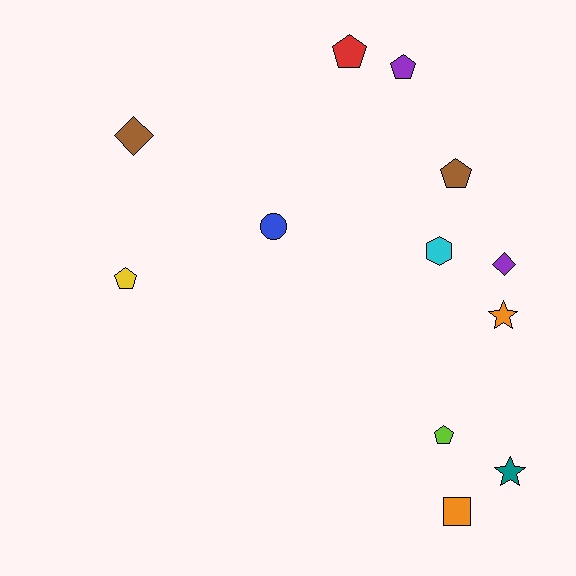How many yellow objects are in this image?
There is 1 yellow object.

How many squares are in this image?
There is 1 square.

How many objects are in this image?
There are 12 objects.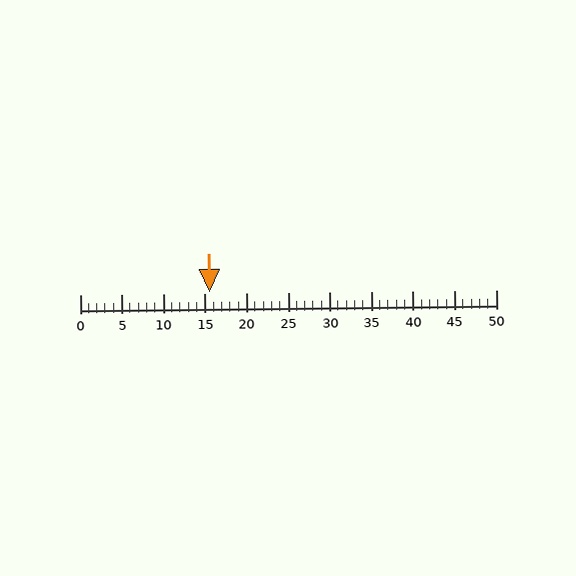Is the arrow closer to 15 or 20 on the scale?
The arrow is closer to 15.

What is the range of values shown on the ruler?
The ruler shows values from 0 to 50.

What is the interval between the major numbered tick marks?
The major tick marks are spaced 5 units apart.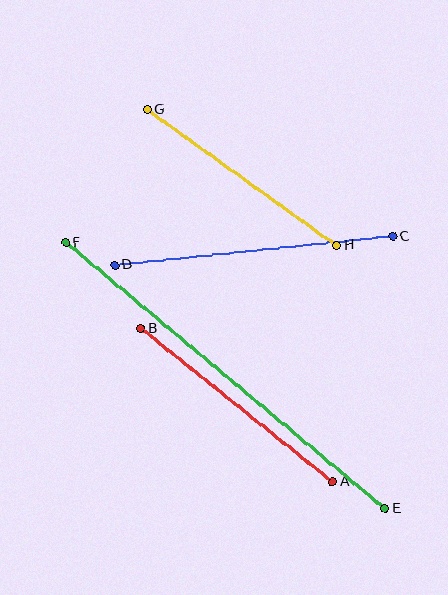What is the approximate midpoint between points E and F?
The midpoint is at approximately (225, 376) pixels.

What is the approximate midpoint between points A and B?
The midpoint is at approximately (237, 405) pixels.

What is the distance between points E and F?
The distance is approximately 416 pixels.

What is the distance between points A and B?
The distance is approximately 245 pixels.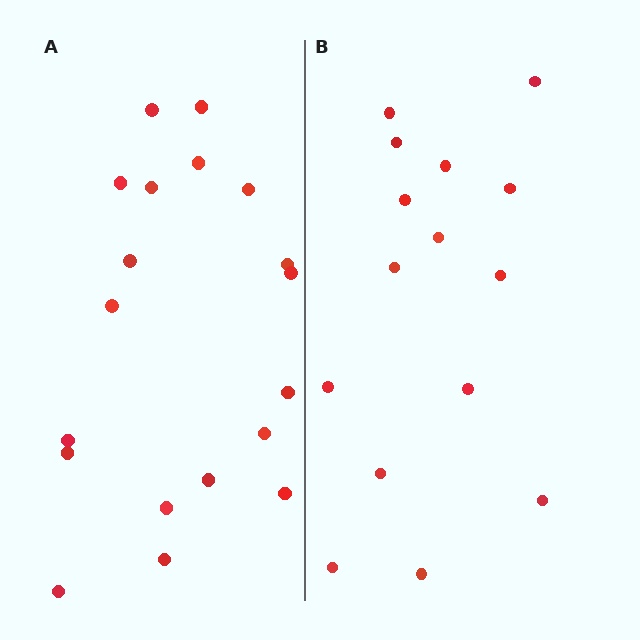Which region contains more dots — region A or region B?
Region A (the left region) has more dots.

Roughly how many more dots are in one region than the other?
Region A has about 4 more dots than region B.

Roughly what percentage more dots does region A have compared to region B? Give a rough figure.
About 25% more.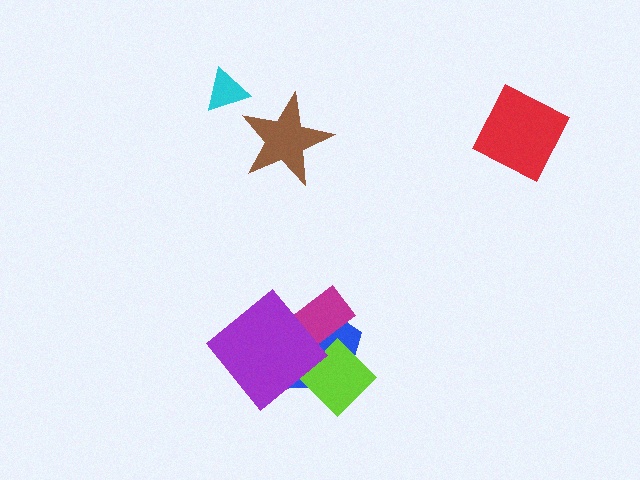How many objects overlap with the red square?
0 objects overlap with the red square.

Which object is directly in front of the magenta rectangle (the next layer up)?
The lime diamond is directly in front of the magenta rectangle.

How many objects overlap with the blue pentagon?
3 objects overlap with the blue pentagon.